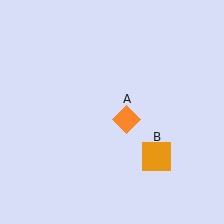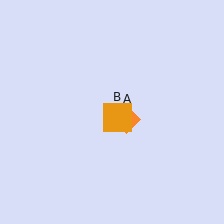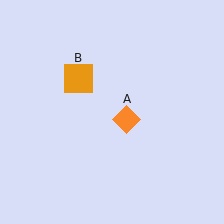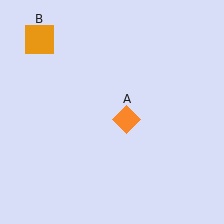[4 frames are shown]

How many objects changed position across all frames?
1 object changed position: orange square (object B).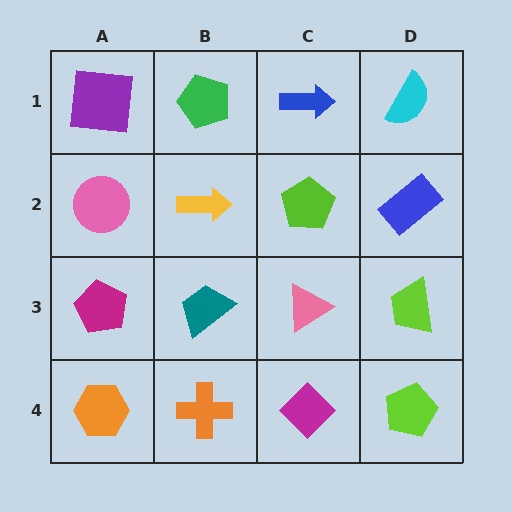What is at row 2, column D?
A blue rectangle.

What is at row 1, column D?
A cyan semicircle.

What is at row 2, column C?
A lime pentagon.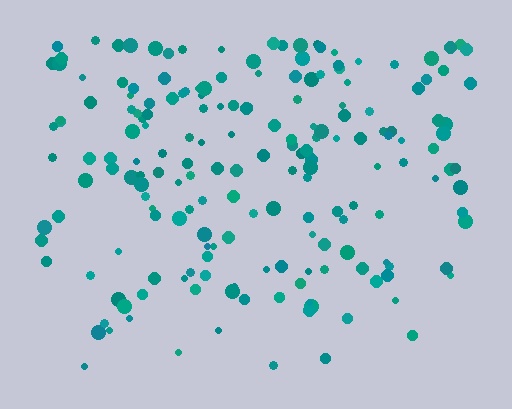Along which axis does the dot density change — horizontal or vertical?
Vertical.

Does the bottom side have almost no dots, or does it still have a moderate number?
Still a moderate number, just noticeably fewer than the top.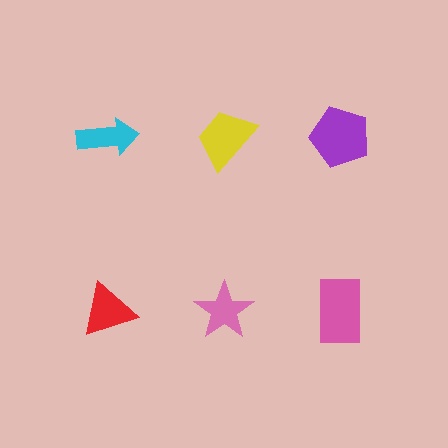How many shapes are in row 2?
3 shapes.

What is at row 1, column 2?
A yellow trapezoid.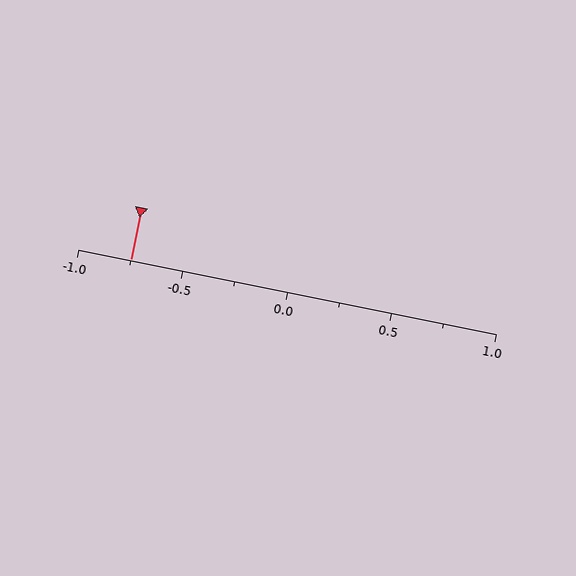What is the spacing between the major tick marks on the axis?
The major ticks are spaced 0.5 apart.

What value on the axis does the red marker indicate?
The marker indicates approximately -0.75.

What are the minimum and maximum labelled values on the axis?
The axis runs from -1.0 to 1.0.